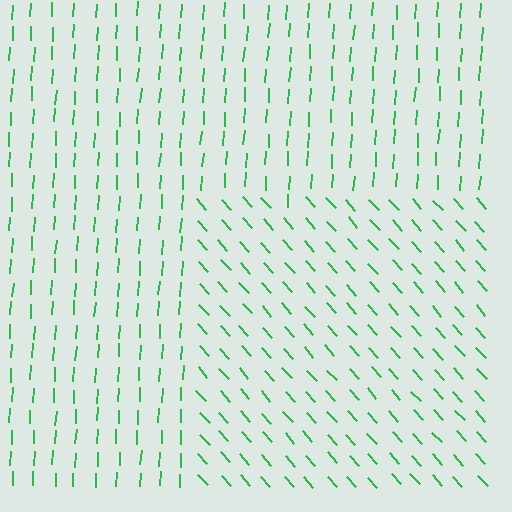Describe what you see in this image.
The image is filled with small green line segments. A rectangle region in the image has lines oriented differently from the surrounding lines, creating a visible texture boundary.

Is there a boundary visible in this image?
Yes, there is a texture boundary formed by a change in line orientation.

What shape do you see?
I see a rectangle.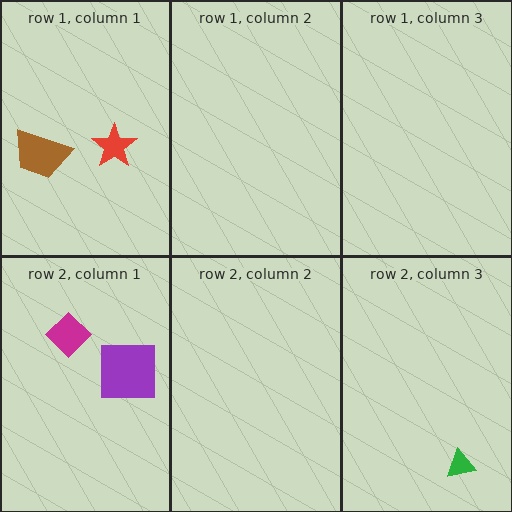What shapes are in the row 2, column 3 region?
The green triangle.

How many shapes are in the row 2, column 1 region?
2.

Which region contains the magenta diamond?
The row 2, column 1 region.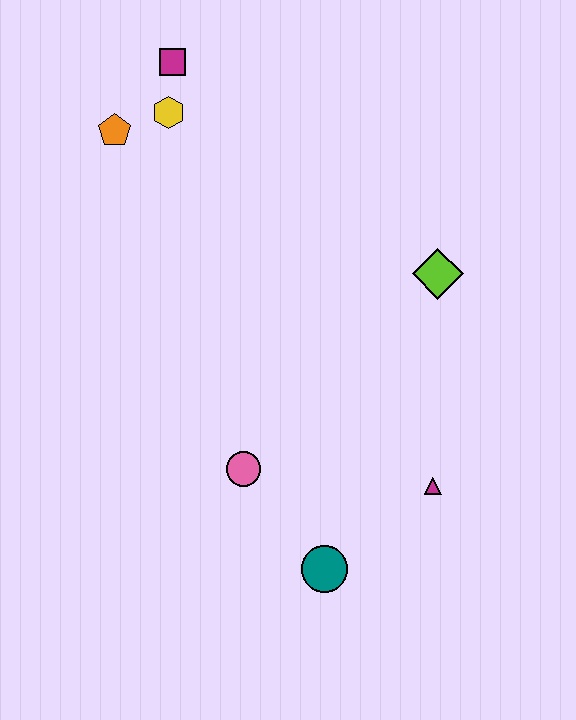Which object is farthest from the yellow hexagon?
The teal circle is farthest from the yellow hexagon.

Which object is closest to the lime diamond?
The magenta triangle is closest to the lime diamond.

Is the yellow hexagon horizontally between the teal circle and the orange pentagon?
Yes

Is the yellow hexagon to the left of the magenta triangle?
Yes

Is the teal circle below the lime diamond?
Yes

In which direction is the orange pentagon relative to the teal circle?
The orange pentagon is above the teal circle.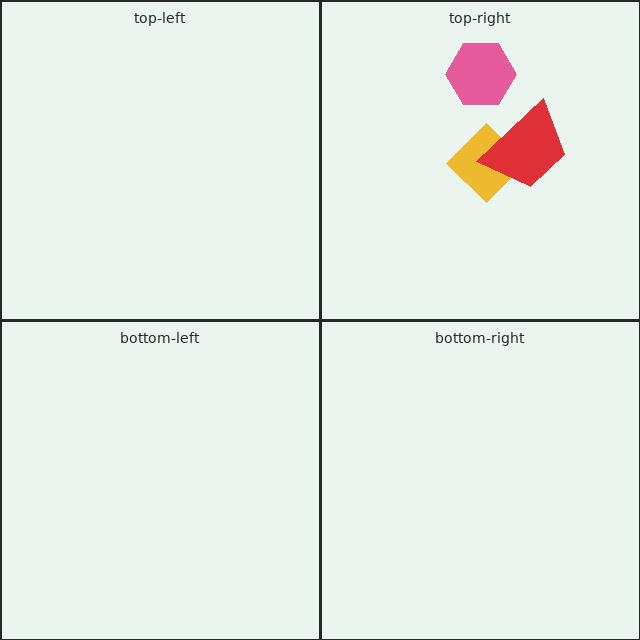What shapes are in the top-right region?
The yellow diamond, the pink hexagon, the red trapezoid.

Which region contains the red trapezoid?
The top-right region.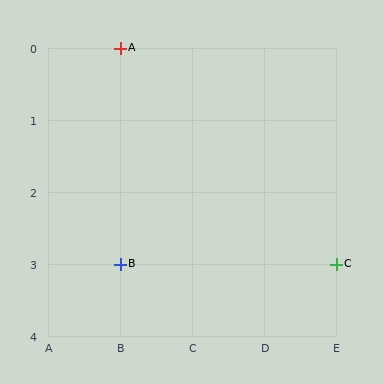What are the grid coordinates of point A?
Point A is at grid coordinates (B, 0).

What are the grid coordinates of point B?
Point B is at grid coordinates (B, 3).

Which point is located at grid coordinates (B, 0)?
Point A is at (B, 0).